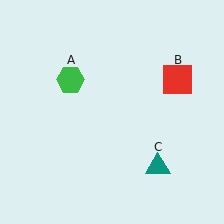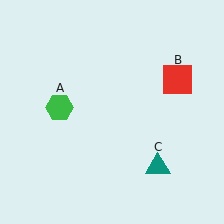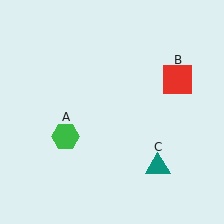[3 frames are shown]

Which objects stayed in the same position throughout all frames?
Red square (object B) and teal triangle (object C) remained stationary.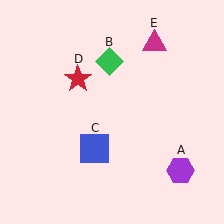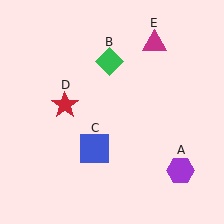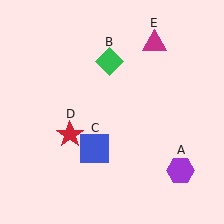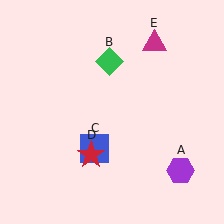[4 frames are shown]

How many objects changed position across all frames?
1 object changed position: red star (object D).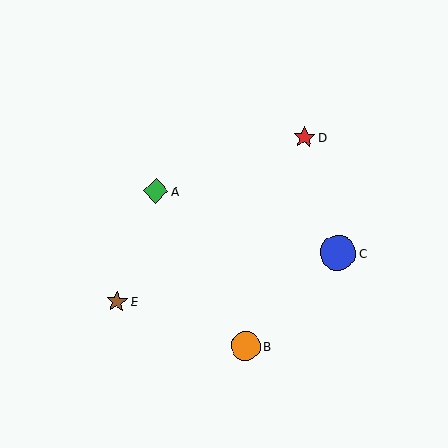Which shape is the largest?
The blue circle (labeled C) is the largest.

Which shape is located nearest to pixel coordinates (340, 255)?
The blue circle (labeled C) at (338, 253) is nearest to that location.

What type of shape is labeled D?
Shape D is a red star.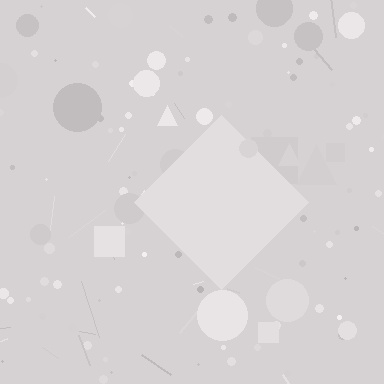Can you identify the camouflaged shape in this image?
The camouflaged shape is a diamond.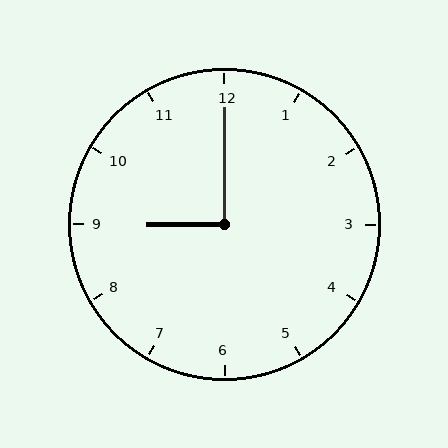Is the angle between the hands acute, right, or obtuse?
It is right.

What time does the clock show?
9:00.